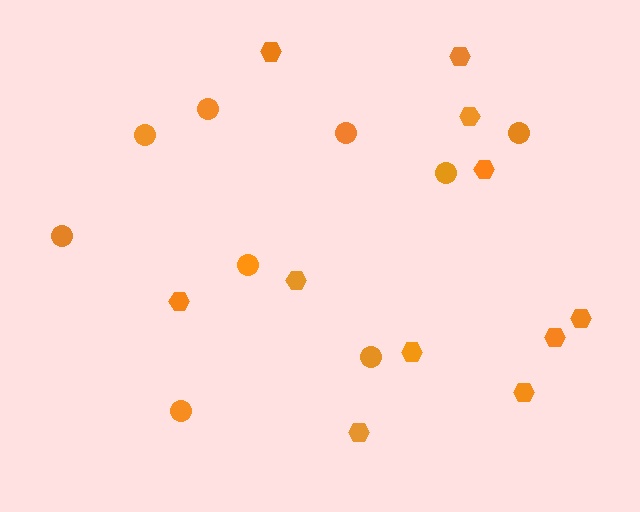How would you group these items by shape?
There are 2 groups: one group of hexagons (11) and one group of circles (9).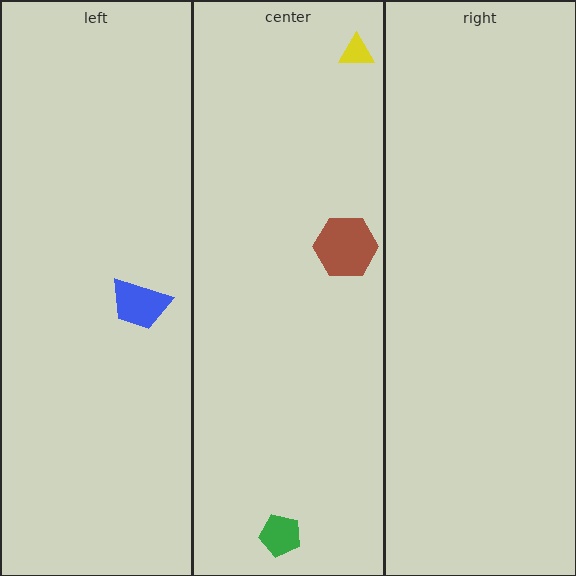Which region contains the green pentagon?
The center region.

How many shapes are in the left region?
1.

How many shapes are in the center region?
3.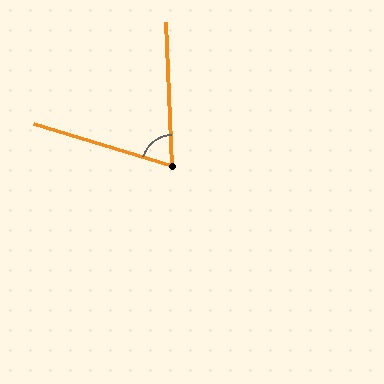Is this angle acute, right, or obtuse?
It is acute.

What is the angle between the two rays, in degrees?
Approximately 71 degrees.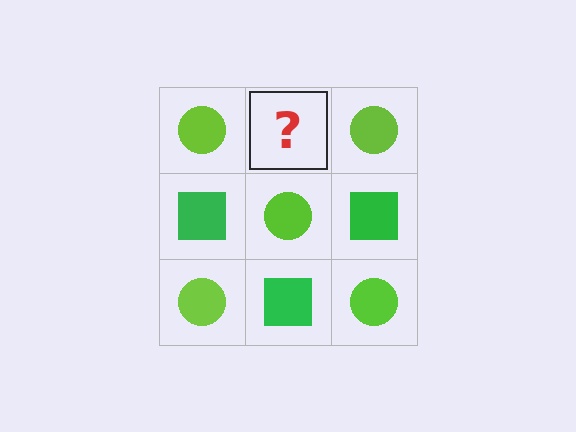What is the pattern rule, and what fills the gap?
The rule is that it alternates lime circle and green square in a checkerboard pattern. The gap should be filled with a green square.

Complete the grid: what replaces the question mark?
The question mark should be replaced with a green square.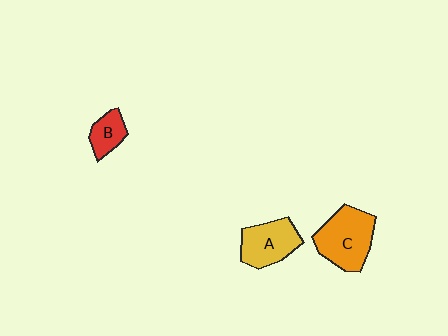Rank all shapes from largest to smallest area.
From largest to smallest: C (orange), A (yellow), B (red).